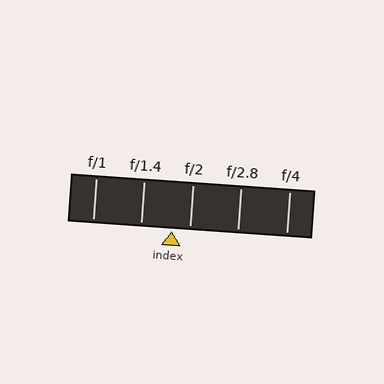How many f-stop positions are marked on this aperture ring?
There are 5 f-stop positions marked.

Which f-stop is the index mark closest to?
The index mark is closest to f/2.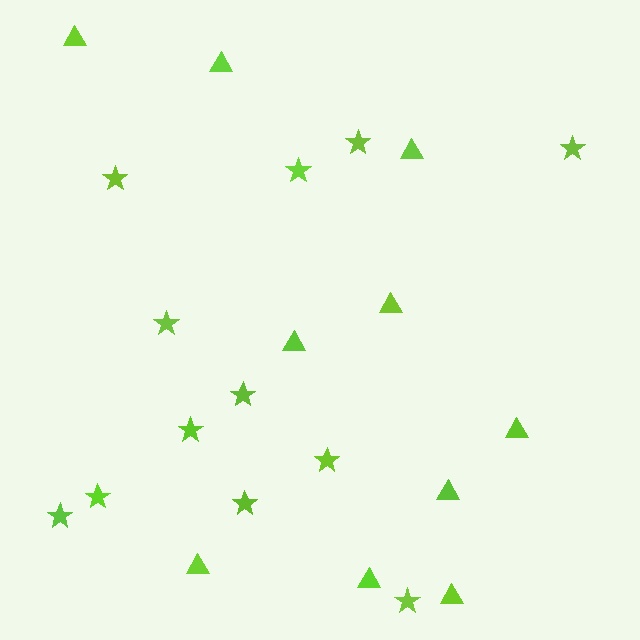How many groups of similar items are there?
There are 2 groups: one group of triangles (10) and one group of stars (12).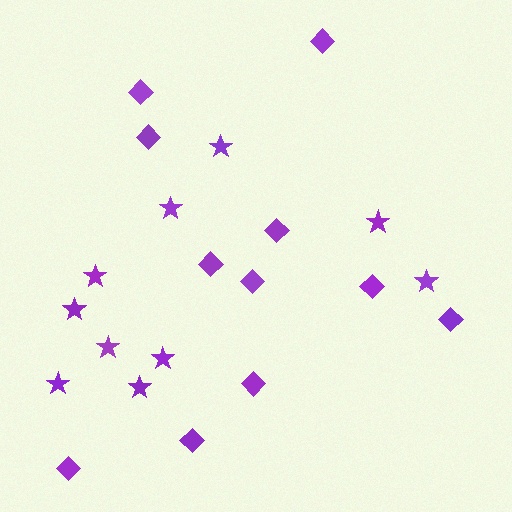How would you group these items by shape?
There are 2 groups: one group of stars (10) and one group of diamonds (11).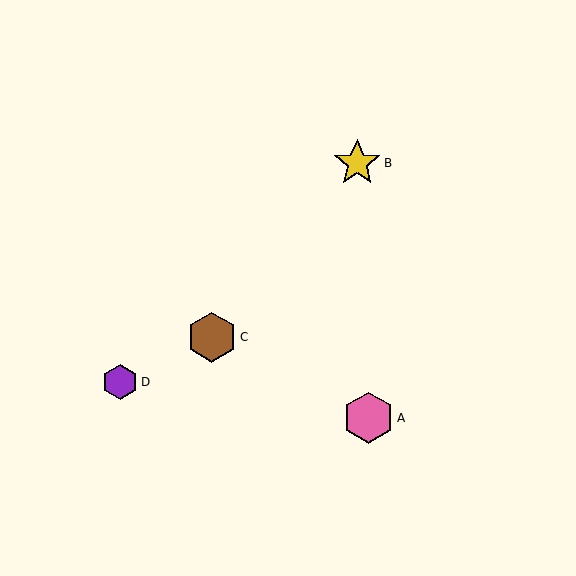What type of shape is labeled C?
Shape C is a brown hexagon.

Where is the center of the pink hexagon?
The center of the pink hexagon is at (369, 418).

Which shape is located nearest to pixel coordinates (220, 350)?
The brown hexagon (labeled C) at (212, 337) is nearest to that location.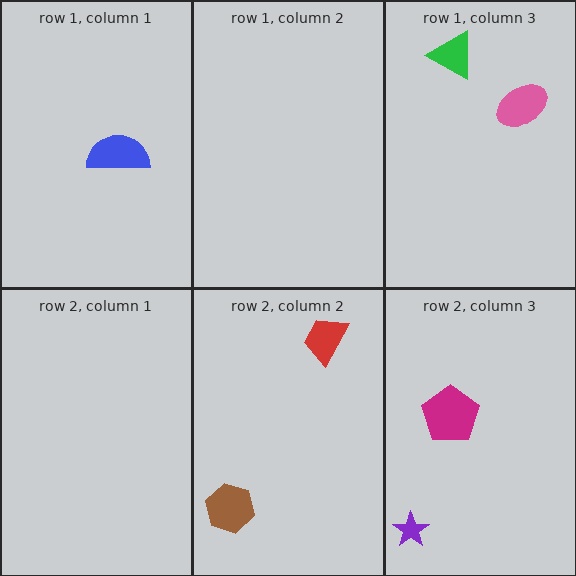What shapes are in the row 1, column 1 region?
The blue semicircle.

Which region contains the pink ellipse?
The row 1, column 3 region.